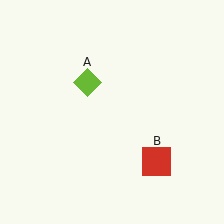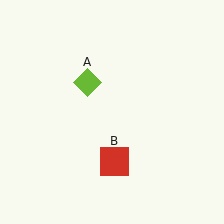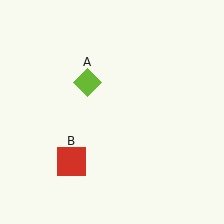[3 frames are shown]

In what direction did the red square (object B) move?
The red square (object B) moved left.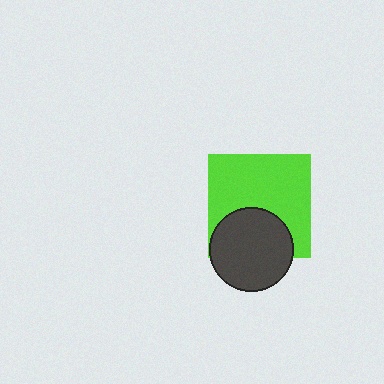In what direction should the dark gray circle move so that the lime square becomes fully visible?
The dark gray circle should move down. That is the shortest direction to clear the overlap and leave the lime square fully visible.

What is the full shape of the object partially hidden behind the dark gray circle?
The partially hidden object is a lime square.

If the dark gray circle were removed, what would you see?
You would see the complete lime square.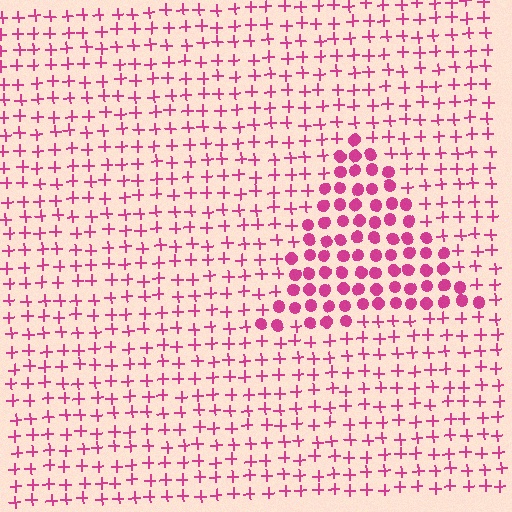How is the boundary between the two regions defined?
The boundary is defined by a change in element shape: circles inside vs. plus signs outside. All elements share the same color and spacing.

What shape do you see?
I see a triangle.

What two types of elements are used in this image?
The image uses circles inside the triangle region and plus signs outside it.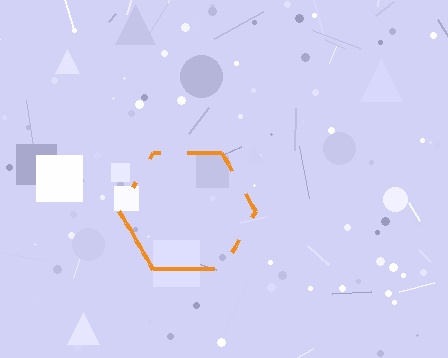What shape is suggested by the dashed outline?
The dashed outline suggests a hexagon.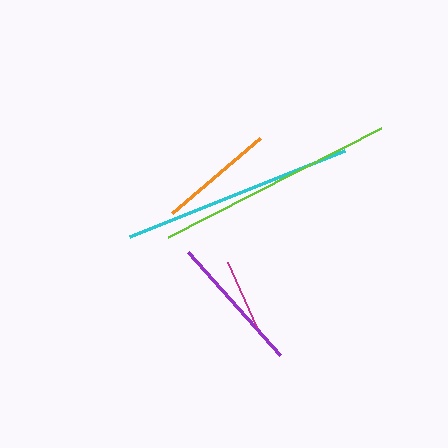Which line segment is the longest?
The lime line is the longest at approximately 240 pixels.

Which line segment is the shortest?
The magenta line is the shortest at approximately 72 pixels.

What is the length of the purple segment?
The purple segment is approximately 137 pixels long.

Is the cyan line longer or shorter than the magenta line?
The cyan line is longer than the magenta line.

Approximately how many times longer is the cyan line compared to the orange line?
The cyan line is approximately 2.0 times the length of the orange line.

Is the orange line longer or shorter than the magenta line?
The orange line is longer than the magenta line.